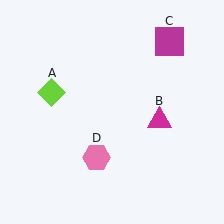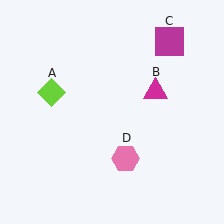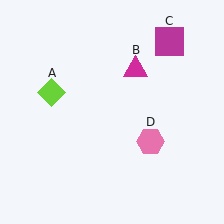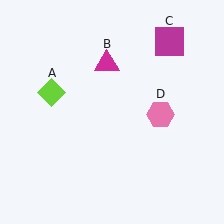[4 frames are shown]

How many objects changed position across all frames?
2 objects changed position: magenta triangle (object B), pink hexagon (object D).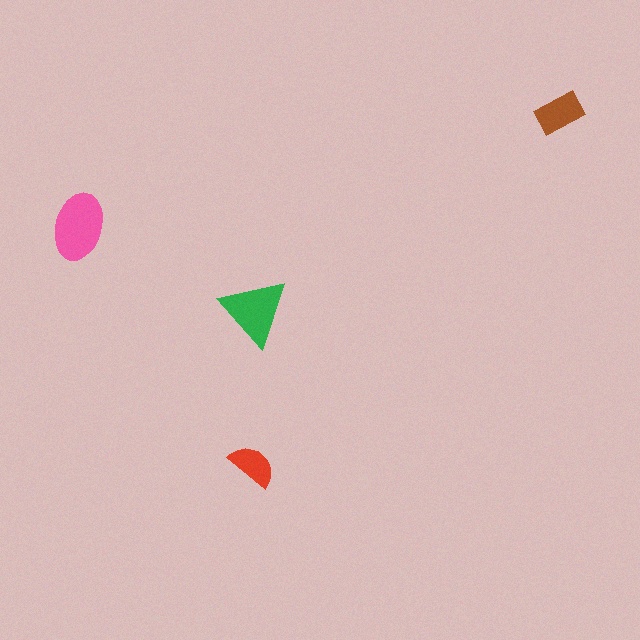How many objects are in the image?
There are 4 objects in the image.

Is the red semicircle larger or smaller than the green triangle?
Smaller.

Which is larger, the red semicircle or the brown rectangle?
The brown rectangle.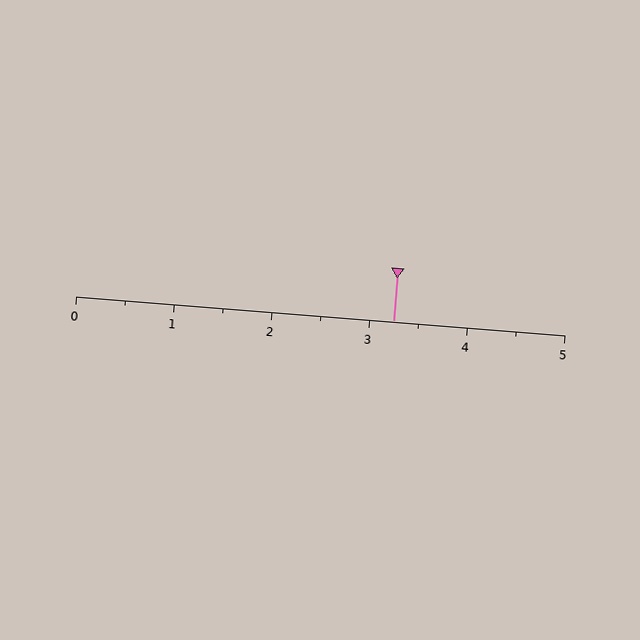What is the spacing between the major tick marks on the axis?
The major ticks are spaced 1 apart.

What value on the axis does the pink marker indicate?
The marker indicates approximately 3.2.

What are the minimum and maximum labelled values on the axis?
The axis runs from 0 to 5.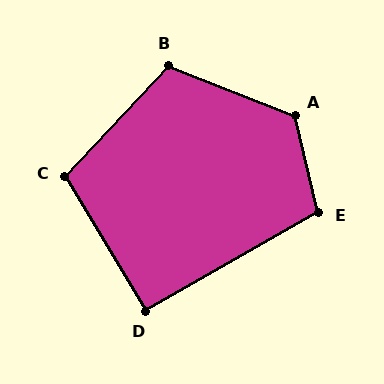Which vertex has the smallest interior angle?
D, at approximately 91 degrees.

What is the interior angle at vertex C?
Approximately 106 degrees (obtuse).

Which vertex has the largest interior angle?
A, at approximately 125 degrees.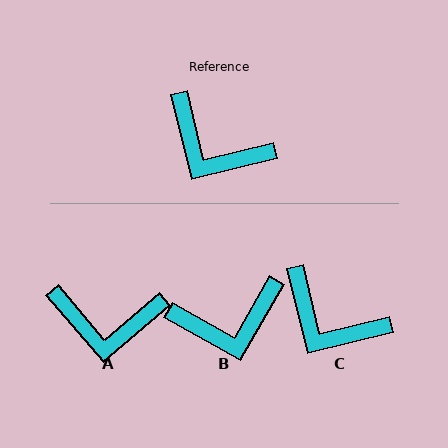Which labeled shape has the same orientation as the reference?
C.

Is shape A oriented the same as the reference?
No, it is off by about 27 degrees.